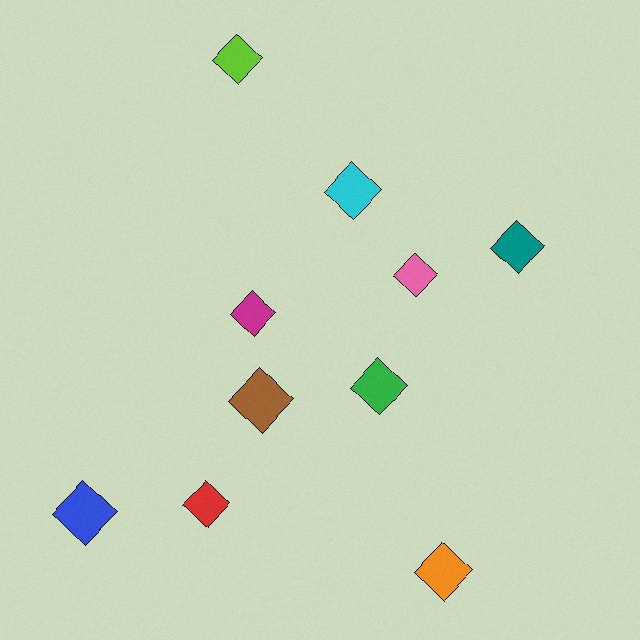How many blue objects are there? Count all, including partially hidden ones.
There is 1 blue object.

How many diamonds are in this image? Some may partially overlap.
There are 10 diamonds.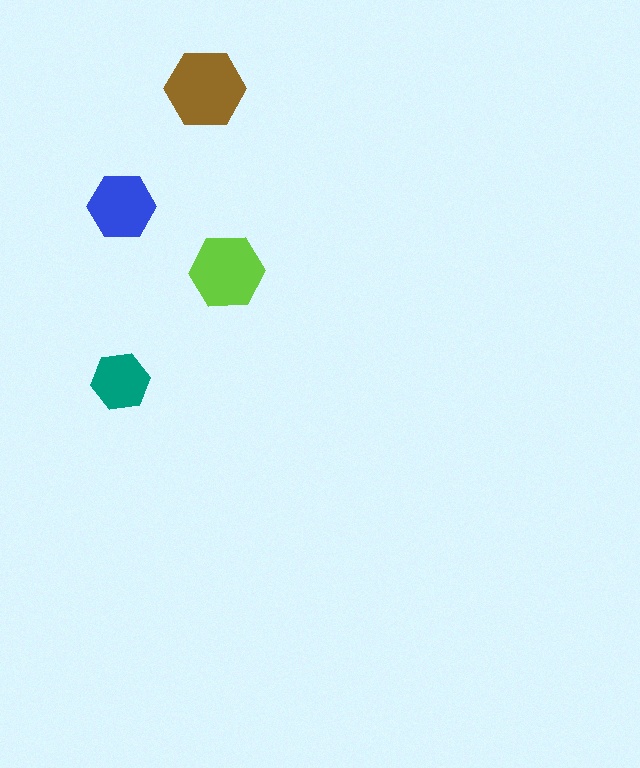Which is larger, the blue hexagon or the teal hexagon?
The blue one.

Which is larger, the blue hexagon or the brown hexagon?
The brown one.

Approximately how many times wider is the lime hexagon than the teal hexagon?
About 1.5 times wider.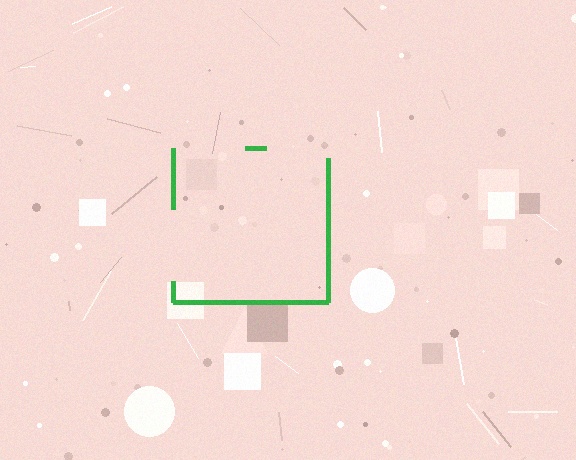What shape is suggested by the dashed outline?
The dashed outline suggests a square.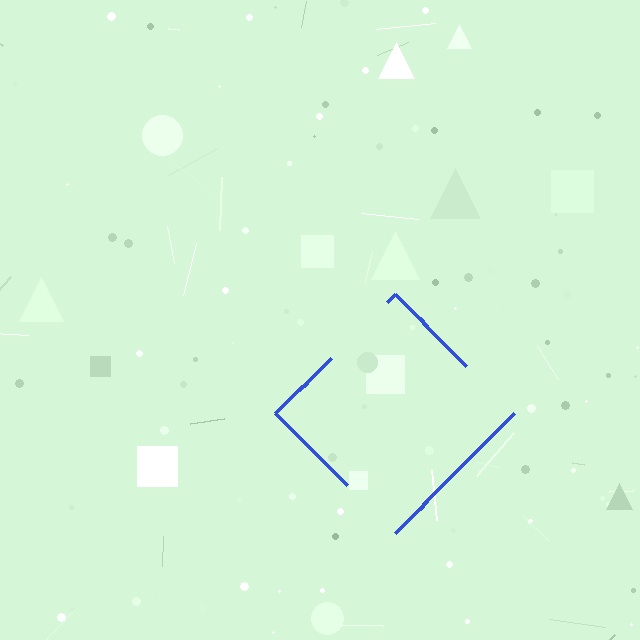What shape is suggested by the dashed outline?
The dashed outline suggests a diamond.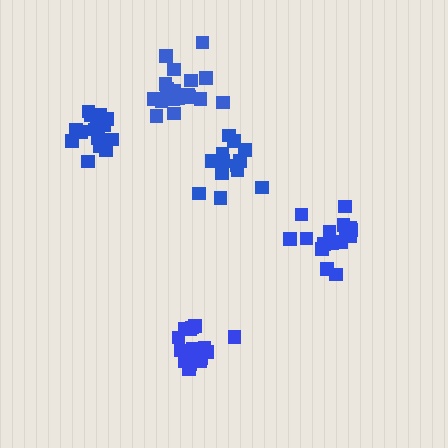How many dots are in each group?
Group 1: 18 dots, Group 2: 13 dots, Group 3: 16 dots, Group 4: 18 dots, Group 5: 16 dots (81 total).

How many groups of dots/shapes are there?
There are 5 groups.